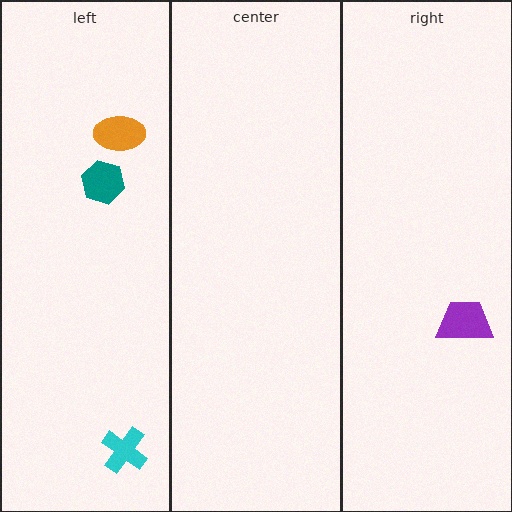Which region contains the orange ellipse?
The left region.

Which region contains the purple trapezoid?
The right region.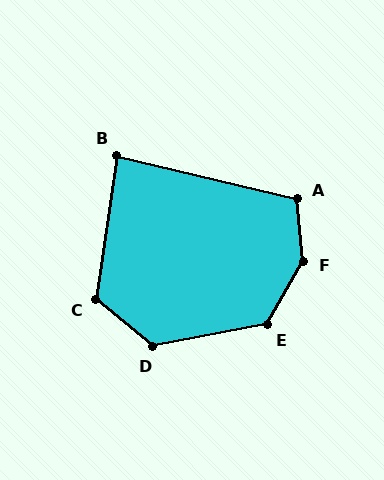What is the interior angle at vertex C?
Approximately 121 degrees (obtuse).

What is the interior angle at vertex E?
Approximately 130 degrees (obtuse).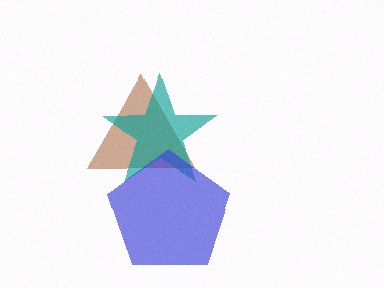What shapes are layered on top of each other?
The layered shapes are: a brown triangle, a teal star, a blue pentagon.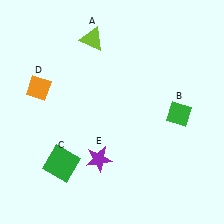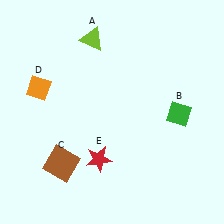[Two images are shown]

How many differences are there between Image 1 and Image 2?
There are 2 differences between the two images.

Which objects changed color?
C changed from green to brown. E changed from purple to red.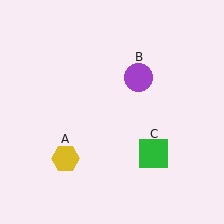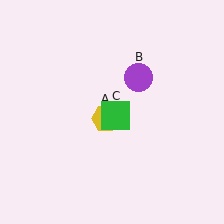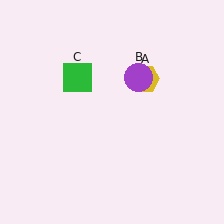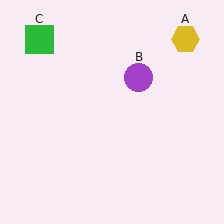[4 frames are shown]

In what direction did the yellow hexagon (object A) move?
The yellow hexagon (object A) moved up and to the right.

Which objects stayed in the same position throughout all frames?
Purple circle (object B) remained stationary.